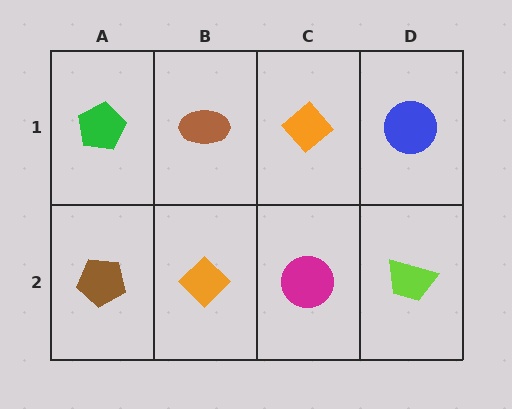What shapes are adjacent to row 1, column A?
A brown pentagon (row 2, column A), a brown ellipse (row 1, column B).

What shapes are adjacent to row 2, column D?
A blue circle (row 1, column D), a magenta circle (row 2, column C).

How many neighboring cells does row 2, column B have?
3.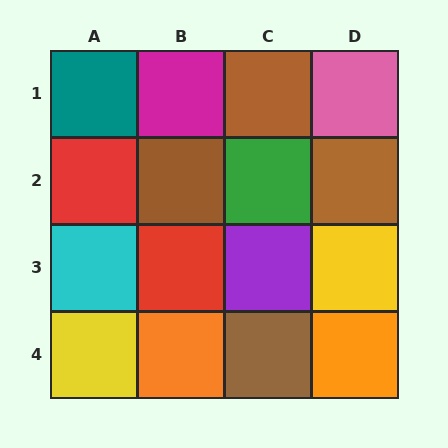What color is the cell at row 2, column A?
Red.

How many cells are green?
1 cell is green.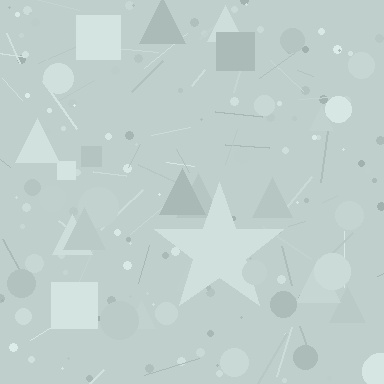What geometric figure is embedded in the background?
A star is embedded in the background.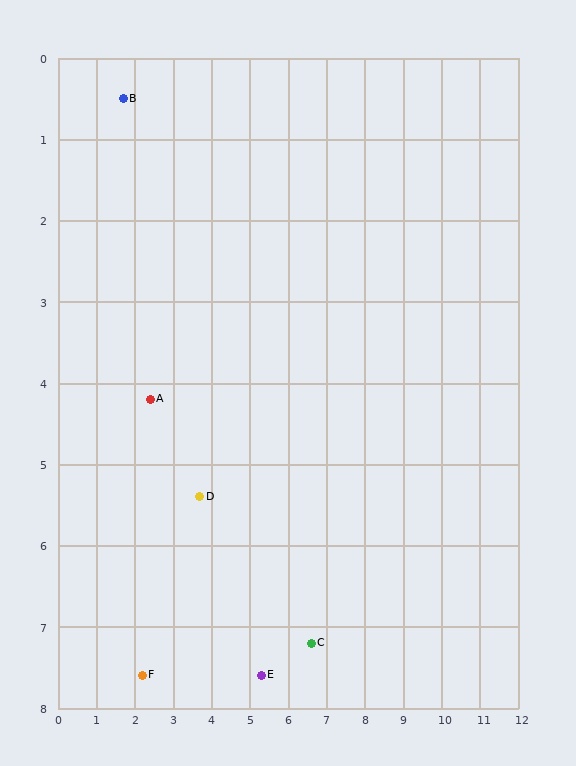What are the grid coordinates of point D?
Point D is at approximately (3.7, 5.4).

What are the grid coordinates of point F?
Point F is at approximately (2.2, 7.6).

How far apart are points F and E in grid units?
Points F and E are about 3.1 grid units apart.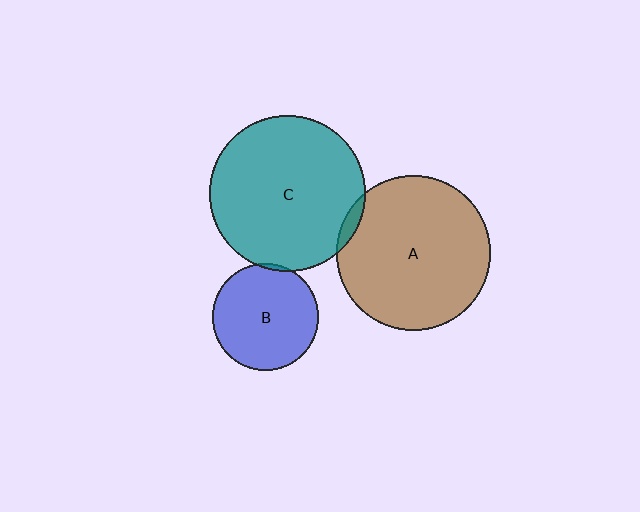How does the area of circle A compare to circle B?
Approximately 2.1 times.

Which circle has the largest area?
Circle C (teal).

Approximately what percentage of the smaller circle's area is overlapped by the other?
Approximately 5%.